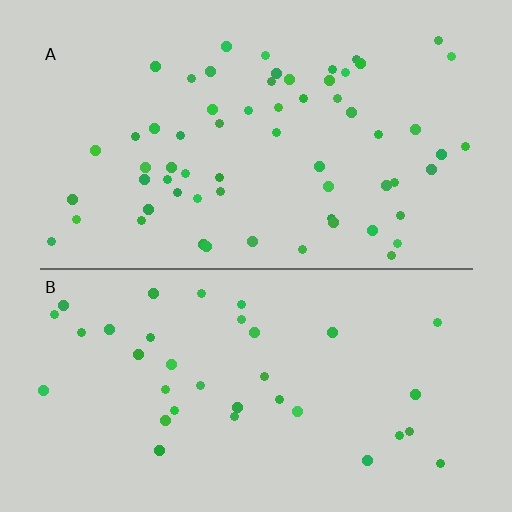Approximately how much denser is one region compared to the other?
Approximately 1.8× — region A over region B.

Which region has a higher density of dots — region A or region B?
A (the top).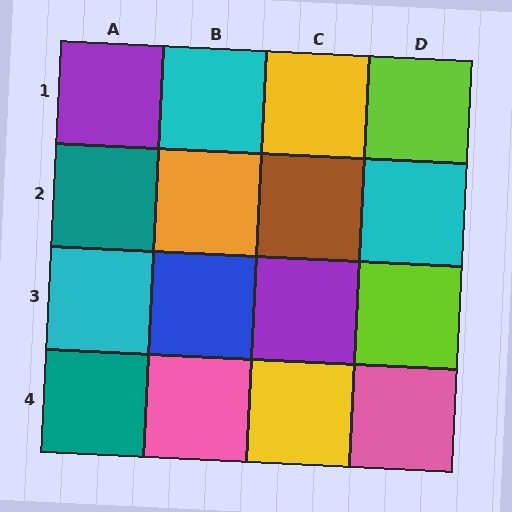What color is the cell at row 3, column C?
Purple.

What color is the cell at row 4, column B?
Pink.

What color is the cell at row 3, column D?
Lime.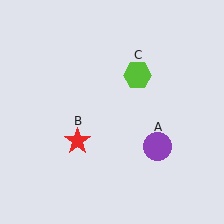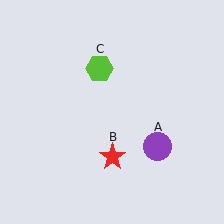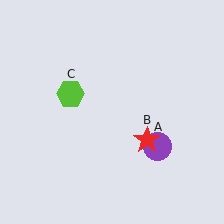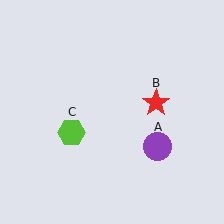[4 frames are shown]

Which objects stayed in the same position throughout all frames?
Purple circle (object A) remained stationary.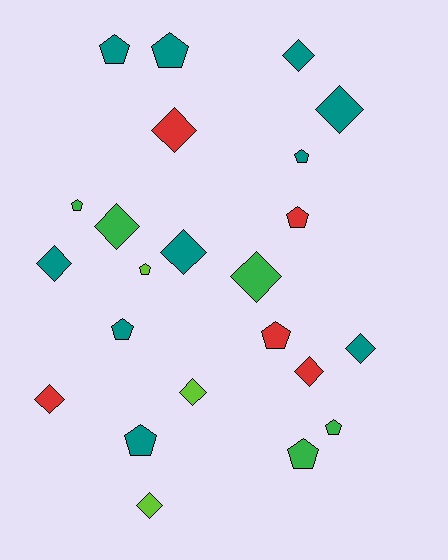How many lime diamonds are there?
There are 2 lime diamonds.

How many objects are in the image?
There are 23 objects.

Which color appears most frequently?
Teal, with 10 objects.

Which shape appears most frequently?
Diamond, with 12 objects.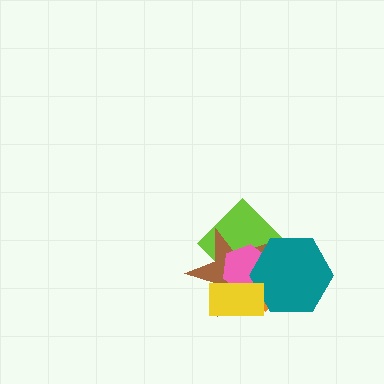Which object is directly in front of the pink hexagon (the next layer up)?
The teal hexagon is directly in front of the pink hexagon.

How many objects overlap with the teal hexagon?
5 objects overlap with the teal hexagon.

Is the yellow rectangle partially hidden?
No, no other shape covers it.